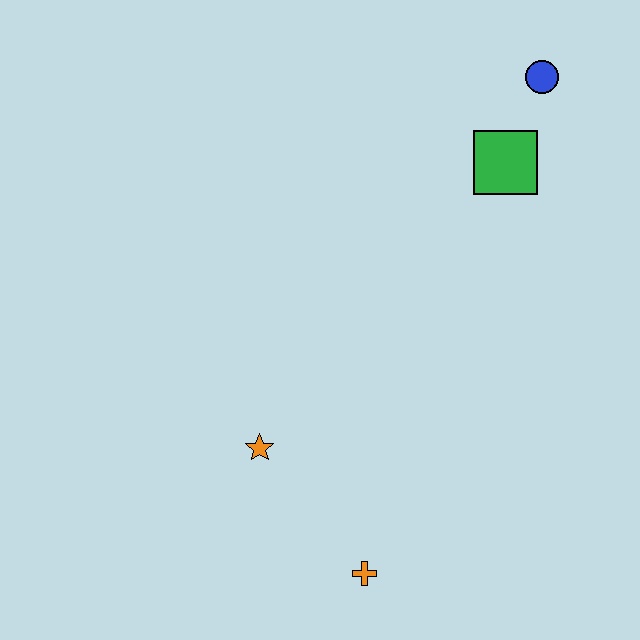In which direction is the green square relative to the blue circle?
The green square is below the blue circle.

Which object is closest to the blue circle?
The green square is closest to the blue circle.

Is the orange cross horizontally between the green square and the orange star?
Yes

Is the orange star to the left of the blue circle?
Yes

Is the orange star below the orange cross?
No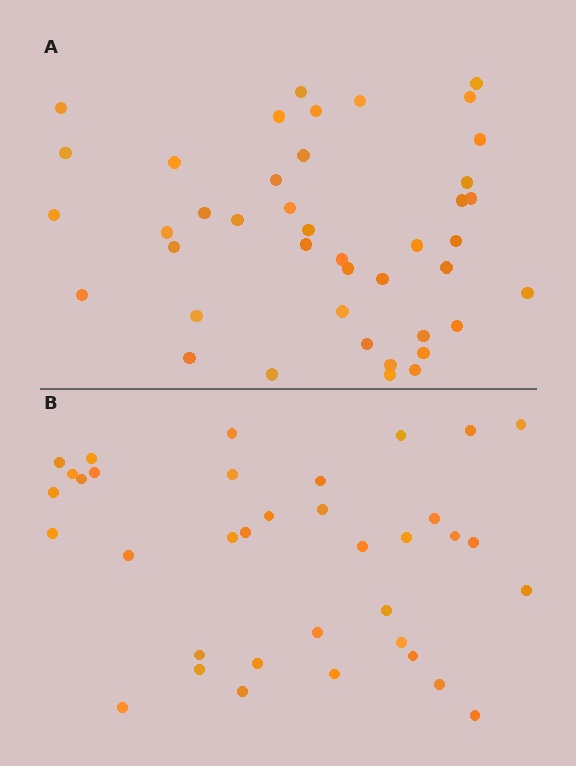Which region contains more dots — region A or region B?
Region A (the top region) has more dots.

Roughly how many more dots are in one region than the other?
Region A has about 6 more dots than region B.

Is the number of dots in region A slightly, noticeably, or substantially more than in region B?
Region A has only slightly more — the two regions are fairly close. The ratio is roughly 1.2 to 1.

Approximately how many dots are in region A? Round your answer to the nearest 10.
About 40 dots. (The exact count is 42, which rounds to 40.)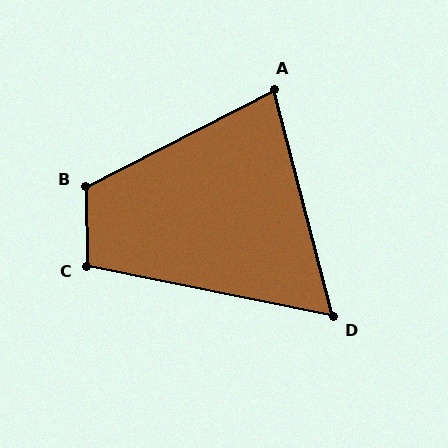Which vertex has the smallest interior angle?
D, at approximately 64 degrees.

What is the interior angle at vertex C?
Approximately 102 degrees (obtuse).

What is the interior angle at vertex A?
Approximately 78 degrees (acute).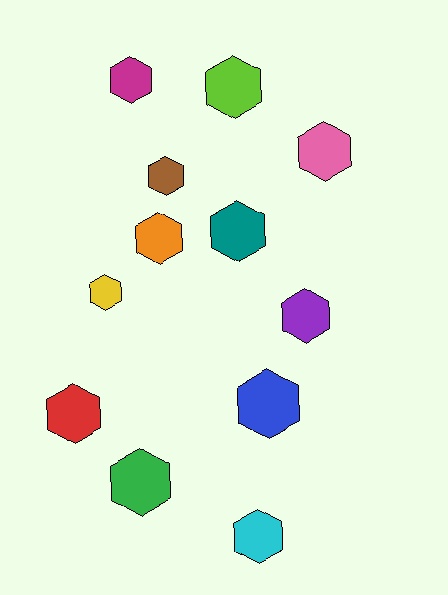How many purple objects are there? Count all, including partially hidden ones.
There is 1 purple object.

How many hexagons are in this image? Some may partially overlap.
There are 12 hexagons.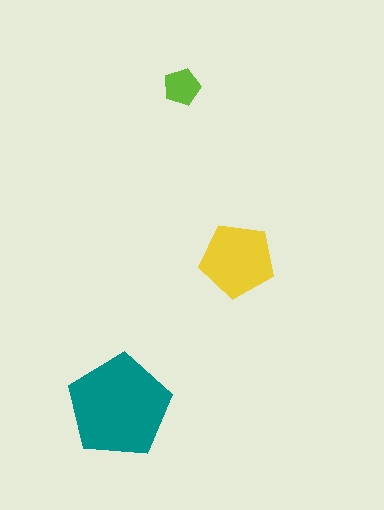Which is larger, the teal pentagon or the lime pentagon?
The teal one.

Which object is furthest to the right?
The yellow pentagon is rightmost.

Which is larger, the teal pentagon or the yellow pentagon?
The teal one.